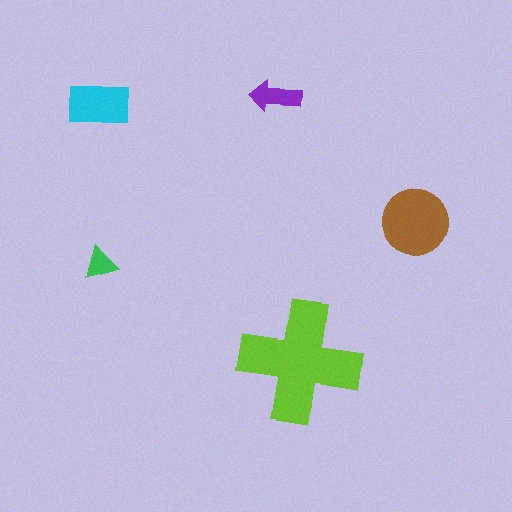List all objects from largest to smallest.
The lime cross, the brown circle, the cyan rectangle, the purple arrow, the green triangle.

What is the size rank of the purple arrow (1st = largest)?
4th.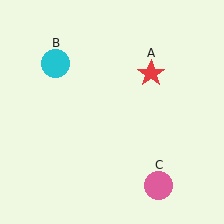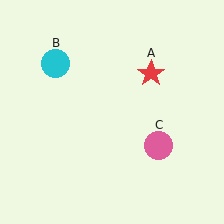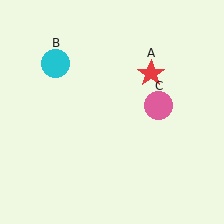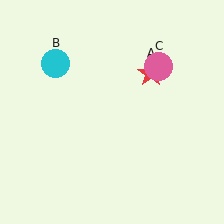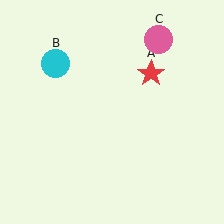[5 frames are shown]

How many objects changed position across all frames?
1 object changed position: pink circle (object C).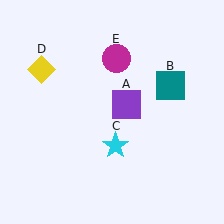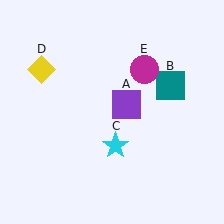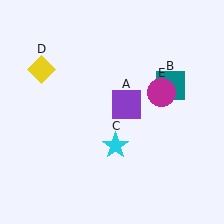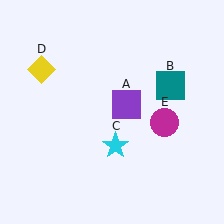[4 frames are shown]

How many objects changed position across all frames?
1 object changed position: magenta circle (object E).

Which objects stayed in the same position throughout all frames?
Purple square (object A) and teal square (object B) and cyan star (object C) and yellow diamond (object D) remained stationary.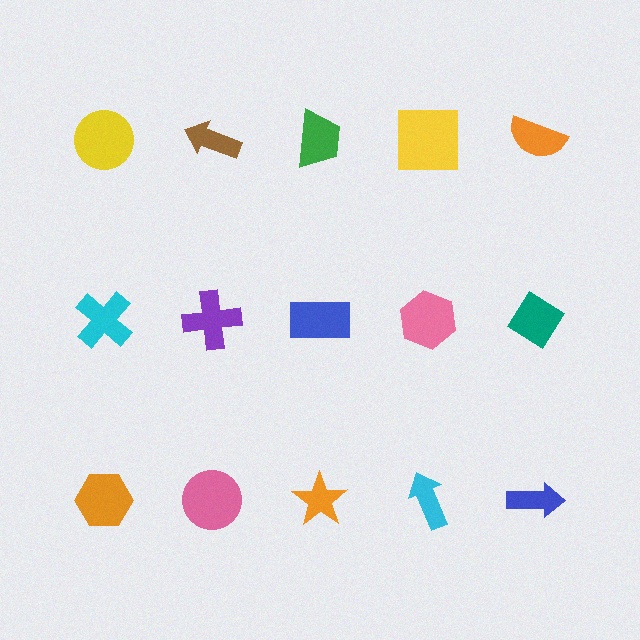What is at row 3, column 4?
A cyan arrow.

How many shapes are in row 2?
5 shapes.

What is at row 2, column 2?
A purple cross.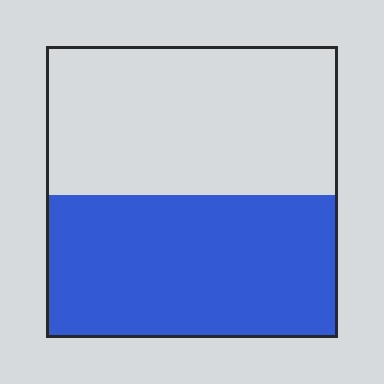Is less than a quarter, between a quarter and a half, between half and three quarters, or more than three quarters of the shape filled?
Between a quarter and a half.